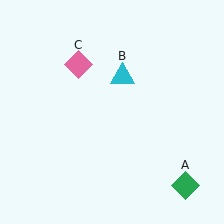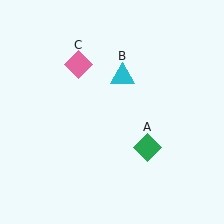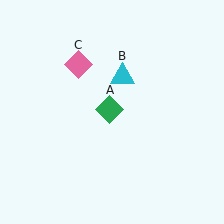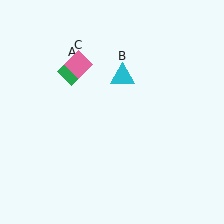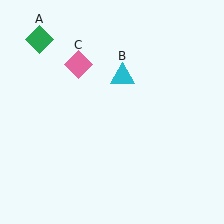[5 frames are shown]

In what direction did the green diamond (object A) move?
The green diamond (object A) moved up and to the left.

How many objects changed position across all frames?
1 object changed position: green diamond (object A).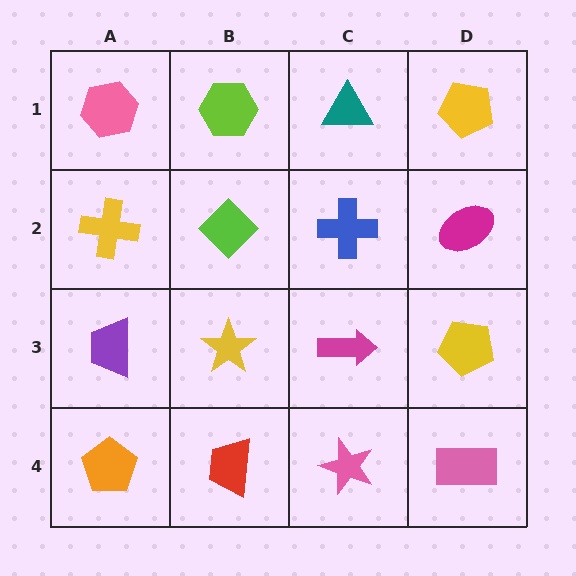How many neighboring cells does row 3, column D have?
3.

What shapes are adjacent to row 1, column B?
A lime diamond (row 2, column B), a pink hexagon (row 1, column A), a teal triangle (row 1, column C).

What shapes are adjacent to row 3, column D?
A magenta ellipse (row 2, column D), a pink rectangle (row 4, column D), a magenta arrow (row 3, column C).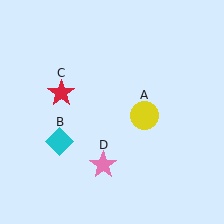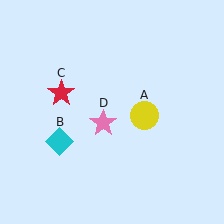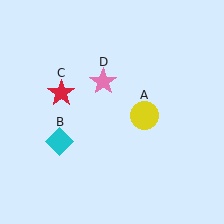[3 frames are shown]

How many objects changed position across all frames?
1 object changed position: pink star (object D).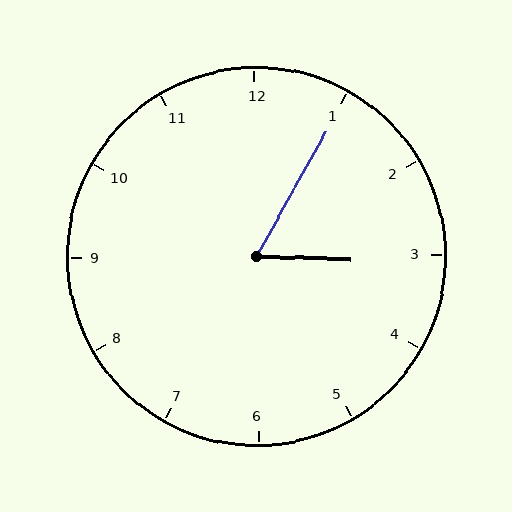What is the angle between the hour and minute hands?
Approximately 62 degrees.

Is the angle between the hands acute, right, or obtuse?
It is acute.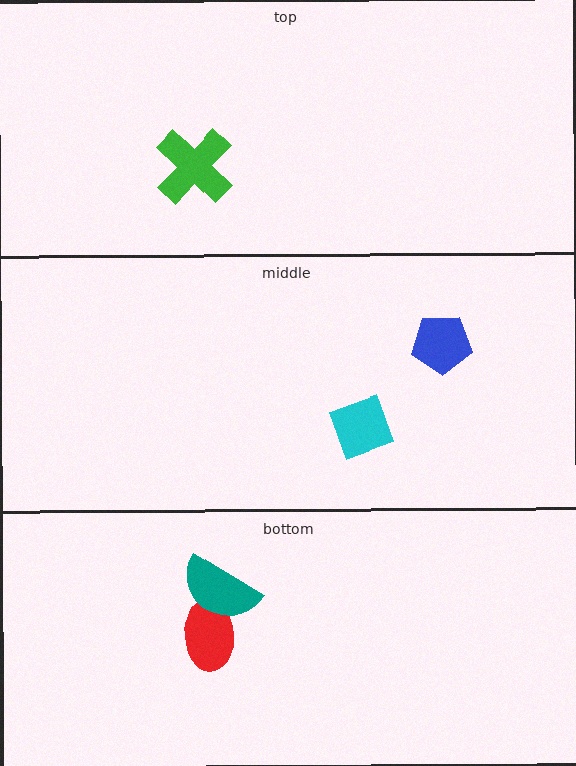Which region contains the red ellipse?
The bottom region.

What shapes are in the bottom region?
The red ellipse, the teal semicircle.